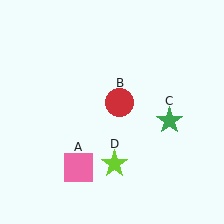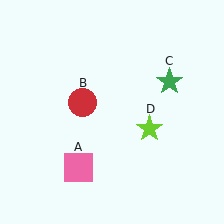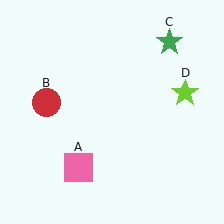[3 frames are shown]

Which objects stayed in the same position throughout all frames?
Pink square (object A) remained stationary.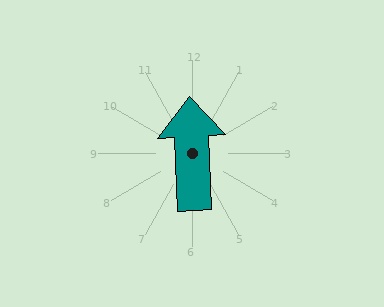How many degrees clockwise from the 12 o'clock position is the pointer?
Approximately 357 degrees.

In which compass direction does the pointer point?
North.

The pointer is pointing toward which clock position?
Roughly 12 o'clock.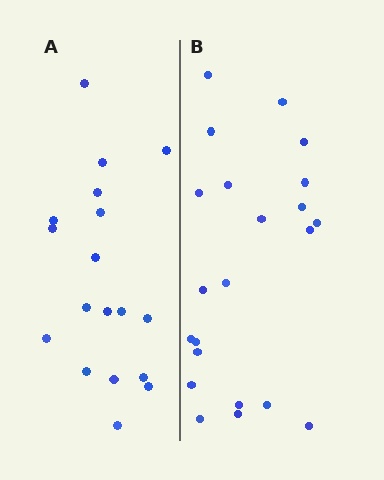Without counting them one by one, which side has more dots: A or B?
Region B (the right region) has more dots.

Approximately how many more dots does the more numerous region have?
Region B has about 4 more dots than region A.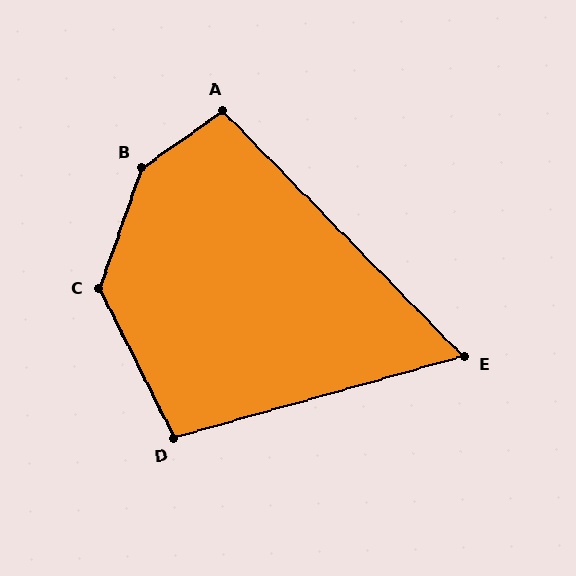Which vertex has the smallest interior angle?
E, at approximately 61 degrees.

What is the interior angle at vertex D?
Approximately 101 degrees (obtuse).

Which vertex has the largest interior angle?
B, at approximately 145 degrees.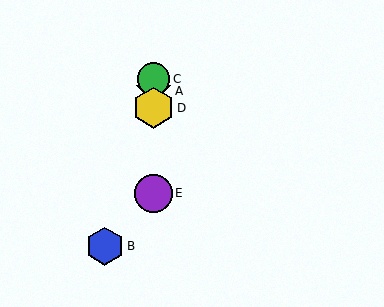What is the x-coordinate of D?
Object D is at x≈154.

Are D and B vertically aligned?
No, D is at x≈154 and B is at x≈105.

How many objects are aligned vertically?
4 objects (A, C, D, E) are aligned vertically.